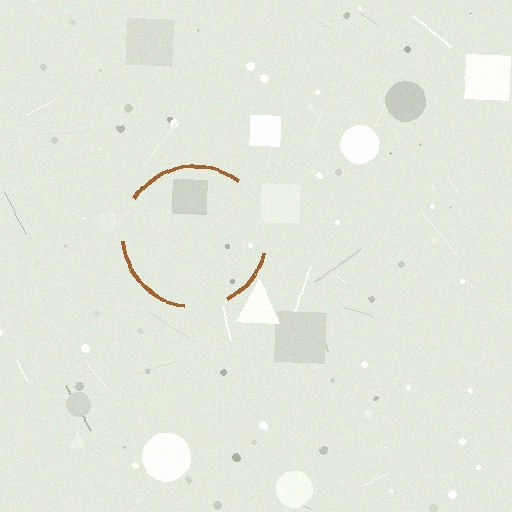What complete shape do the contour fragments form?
The contour fragments form a circle.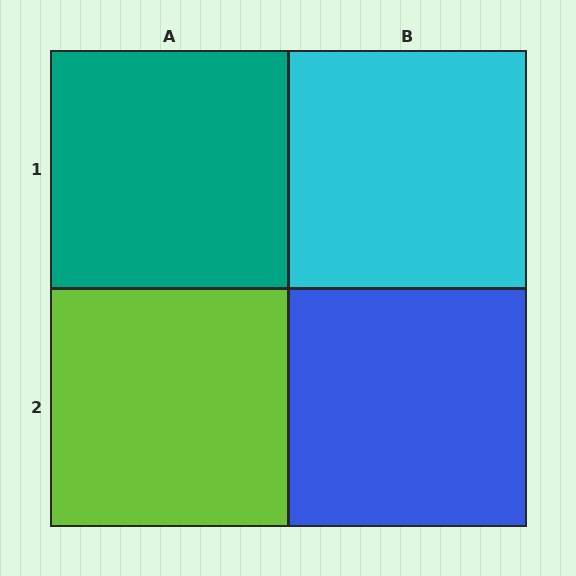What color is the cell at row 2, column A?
Lime.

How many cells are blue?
1 cell is blue.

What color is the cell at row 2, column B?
Blue.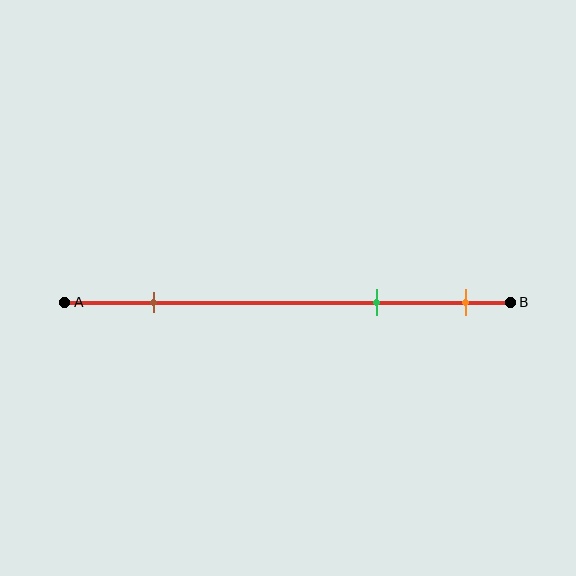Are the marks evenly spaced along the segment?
No, the marks are not evenly spaced.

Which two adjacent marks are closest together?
The green and orange marks are the closest adjacent pair.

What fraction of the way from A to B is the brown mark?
The brown mark is approximately 20% (0.2) of the way from A to B.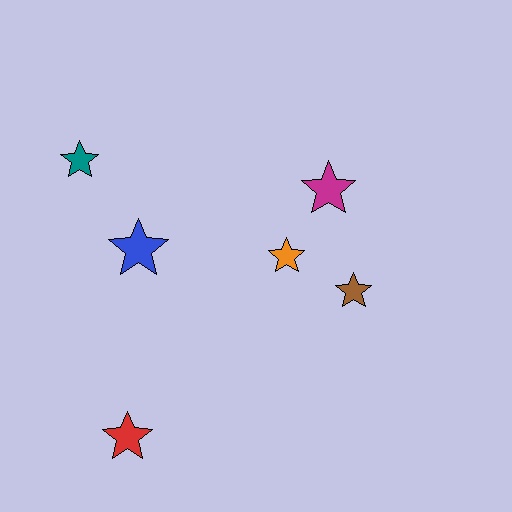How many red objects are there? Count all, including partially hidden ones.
There is 1 red object.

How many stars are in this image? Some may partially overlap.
There are 6 stars.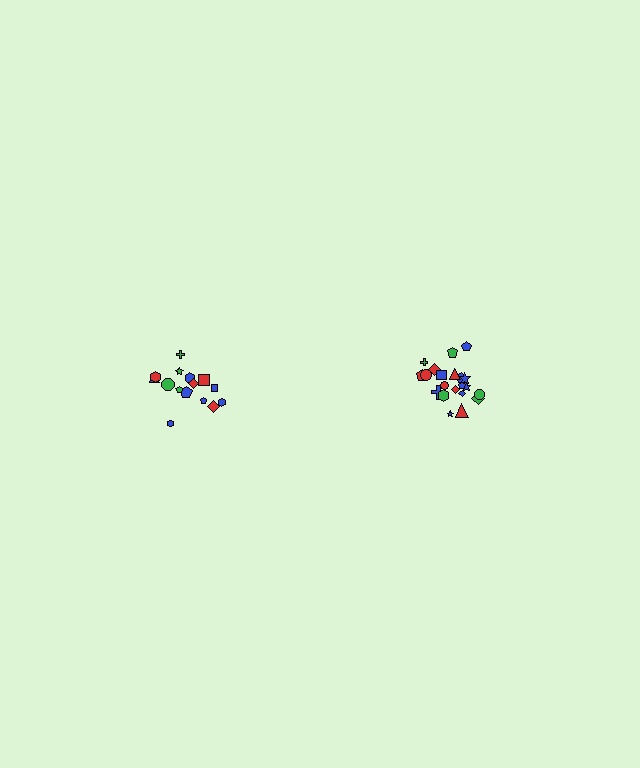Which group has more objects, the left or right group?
The right group.